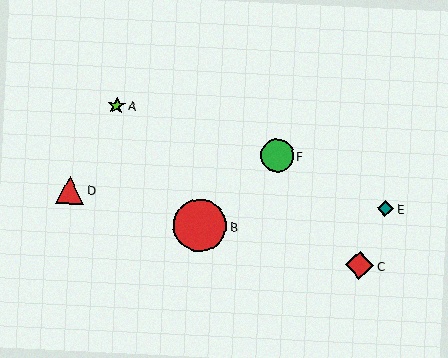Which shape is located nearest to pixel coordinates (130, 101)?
The lime star (labeled A) at (117, 106) is nearest to that location.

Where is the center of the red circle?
The center of the red circle is at (200, 226).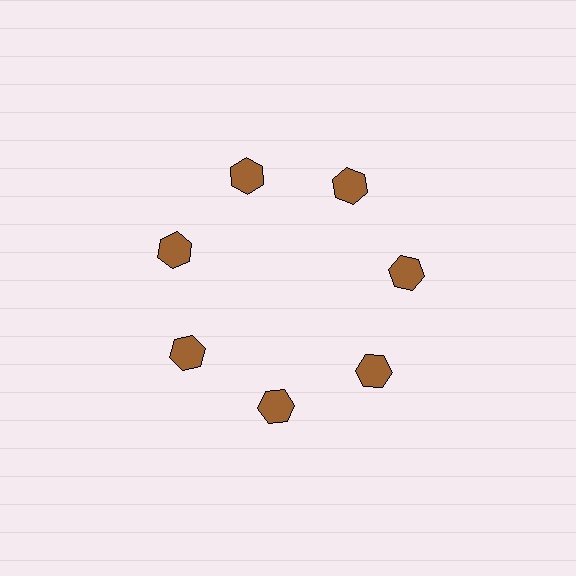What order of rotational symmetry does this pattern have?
This pattern has 7-fold rotational symmetry.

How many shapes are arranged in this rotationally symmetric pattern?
There are 7 shapes, arranged in 7 groups of 1.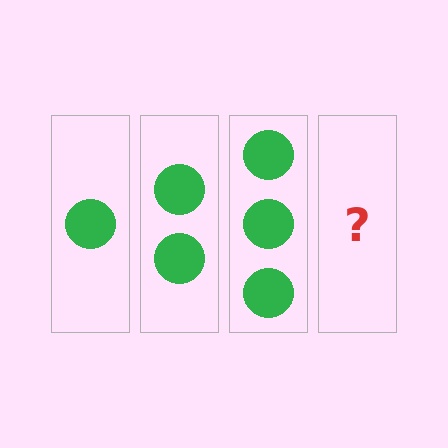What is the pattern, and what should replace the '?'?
The pattern is that each step adds one more circle. The '?' should be 4 circles.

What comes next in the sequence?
The next element should be 4 circles.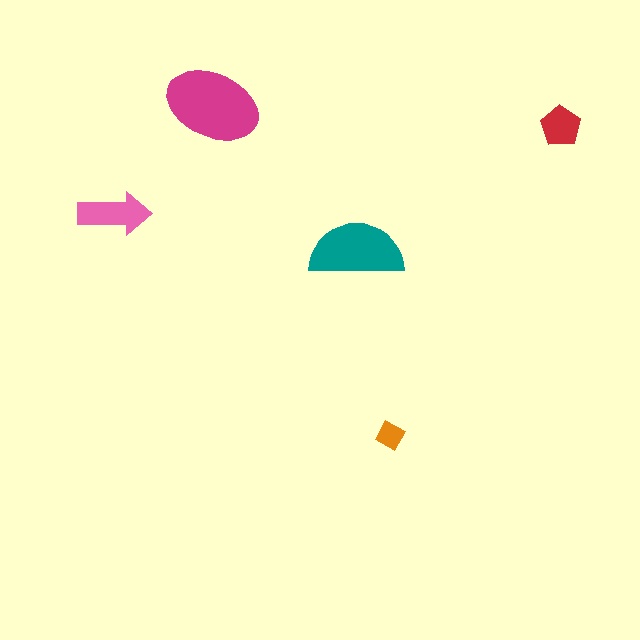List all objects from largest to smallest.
The magenta ellipse, the teal semicircle, the pink arrow, the red pentagon, the orange diamond.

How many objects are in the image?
There are 5 objects in the image.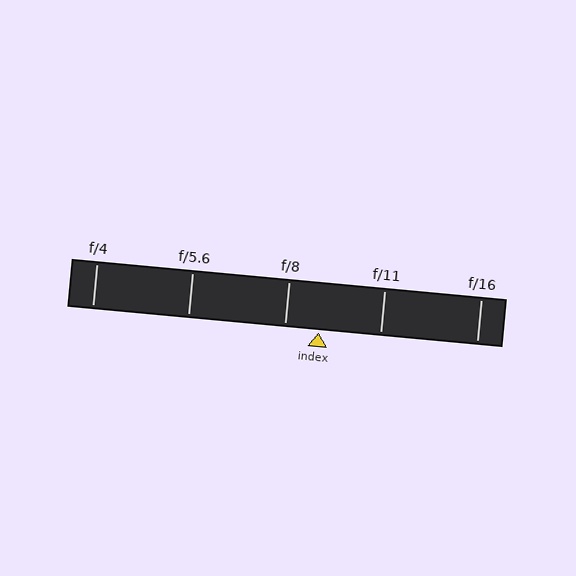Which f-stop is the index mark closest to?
The index mark is closest to f/8.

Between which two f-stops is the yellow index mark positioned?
The index mark is between f/8 and f/11.